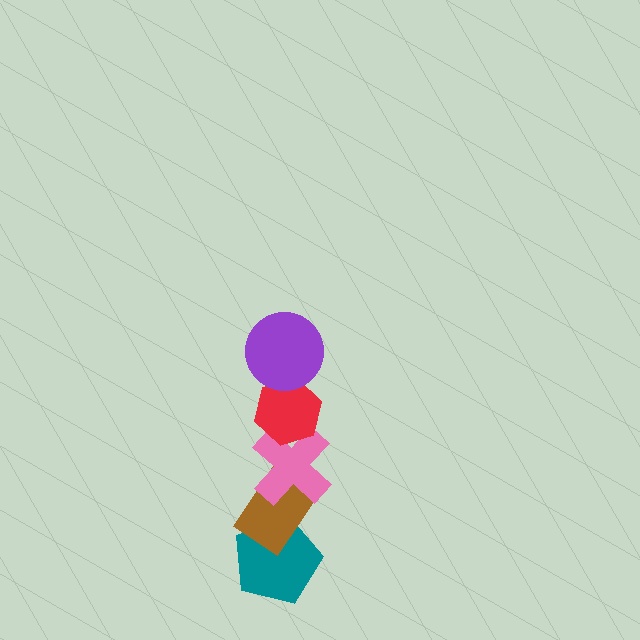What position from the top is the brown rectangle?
The brown rectangle is 4th from the top.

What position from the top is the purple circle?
The purple circle is 1st from the top.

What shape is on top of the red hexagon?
The purple circle is on top of the red hexagon.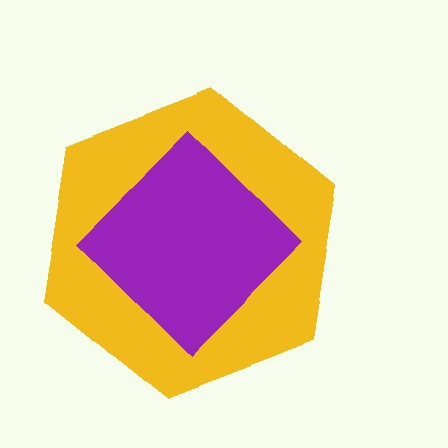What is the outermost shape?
The yellow hexagon.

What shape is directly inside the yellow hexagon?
The purple diamond.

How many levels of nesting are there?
2.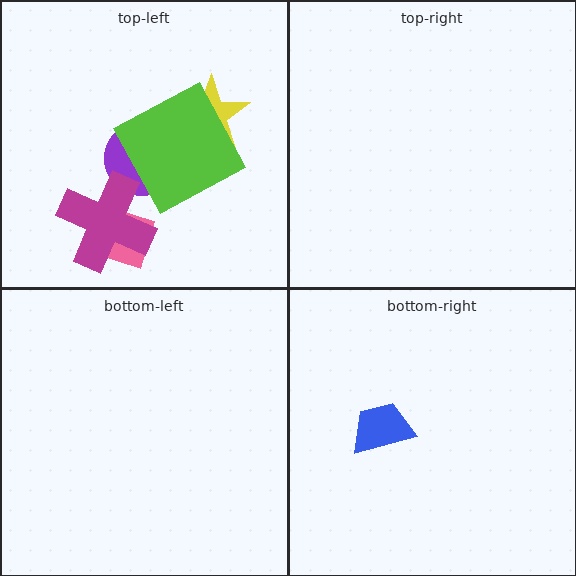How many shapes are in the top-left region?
5.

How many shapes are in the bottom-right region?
1.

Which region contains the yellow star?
The top-left region.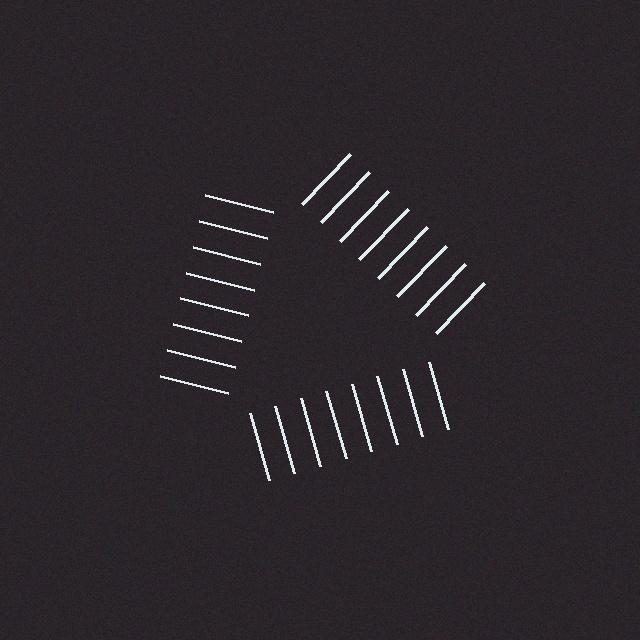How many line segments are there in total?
24 — 8 along each of the 3 edges.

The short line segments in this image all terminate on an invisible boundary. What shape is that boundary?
An illusory triangle — the line segments terminate on its edges but no continuous stroke is drawn.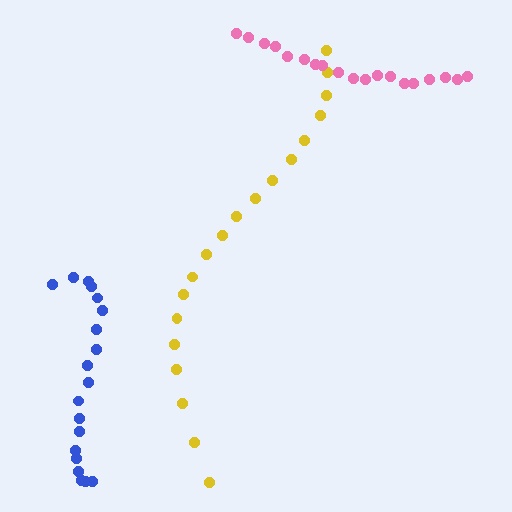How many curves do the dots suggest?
There are 3 distinct paths.